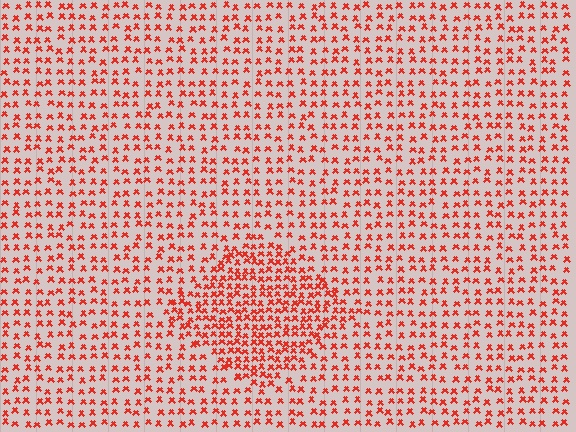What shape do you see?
I see a diamond.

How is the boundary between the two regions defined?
The boundary is defined by a change in element density (approximately 1.9x ratio). All elements are the same color, size, and shape.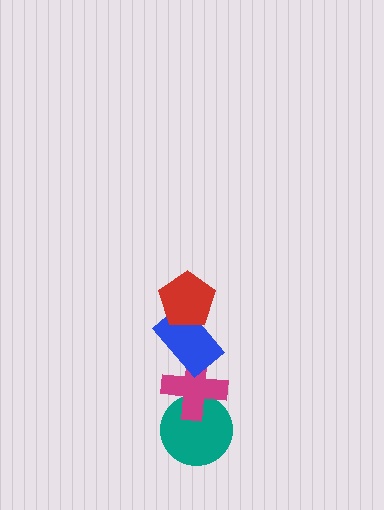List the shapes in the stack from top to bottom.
From top to bottom: the red pentagon, the blue rectangle, the magenta cross, the teal circle.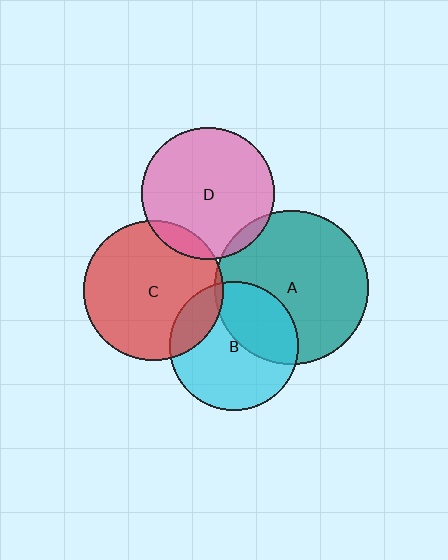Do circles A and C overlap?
Yes.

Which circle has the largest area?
Circle A (teal).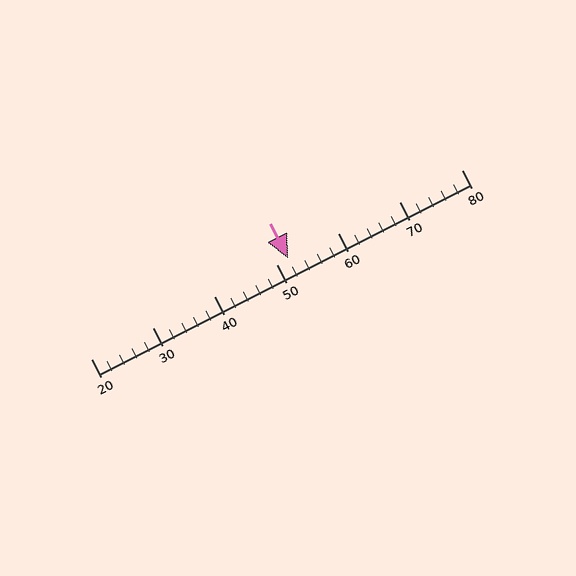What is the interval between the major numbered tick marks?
The major tick marks are spaced 10 units apart.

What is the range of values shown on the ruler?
The ruler shows values from 20 to 80.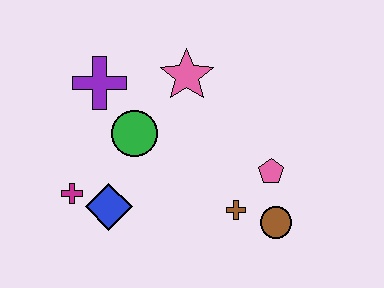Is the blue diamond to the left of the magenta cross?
No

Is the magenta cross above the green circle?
No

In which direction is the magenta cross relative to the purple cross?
The magenta cross is below the purple cross.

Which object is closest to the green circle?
The purple cross is closest to the green circle.